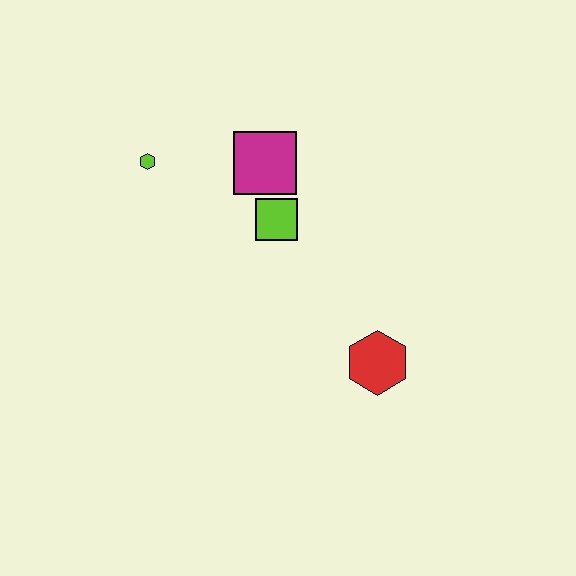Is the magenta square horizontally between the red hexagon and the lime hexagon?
Yes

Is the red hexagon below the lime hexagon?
Yes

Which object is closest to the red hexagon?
The lime square is closest to the red hexagon.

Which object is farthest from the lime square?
The red hexagon is farthest from the lime square.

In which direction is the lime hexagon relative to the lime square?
The lime hexagon is to the left of the lime square.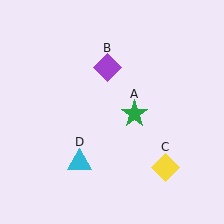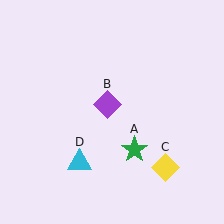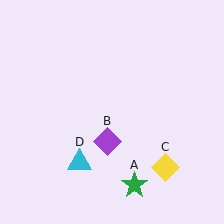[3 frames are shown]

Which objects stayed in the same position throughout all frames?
Yellow diamond (object C) and cyan triangle (object D) remained stationary.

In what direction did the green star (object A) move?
The green star (object A) moved down.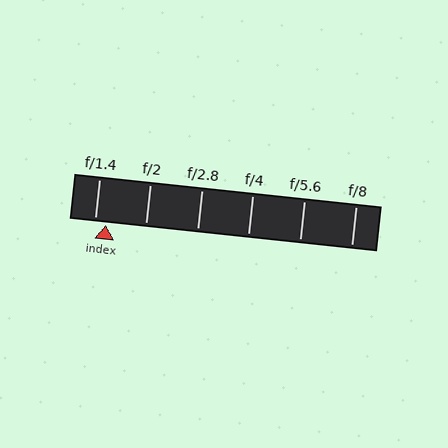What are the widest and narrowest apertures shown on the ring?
The widest aperture shown is f/1.4 and the narrowest is f/8.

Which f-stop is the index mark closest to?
The index mark is closest to f/1.4.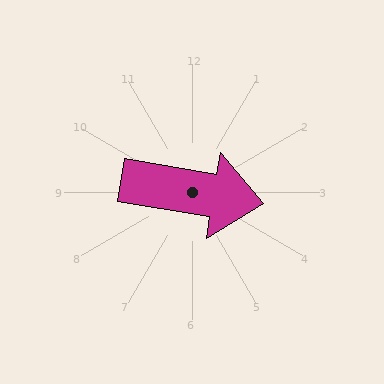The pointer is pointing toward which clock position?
Roughly 3 o'clock.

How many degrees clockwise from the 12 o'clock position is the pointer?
Approximately 99 degrees.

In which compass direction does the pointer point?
East.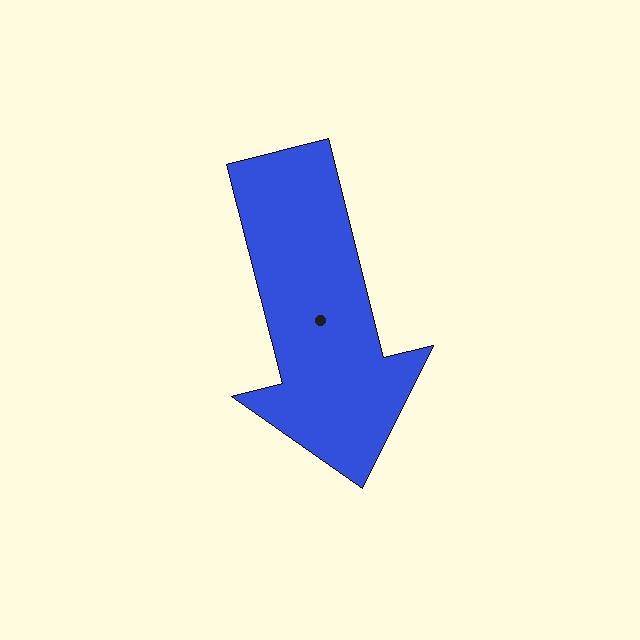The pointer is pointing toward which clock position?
Roughly 6 o'clock.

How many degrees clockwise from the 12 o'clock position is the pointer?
Approximately 166 degrees.